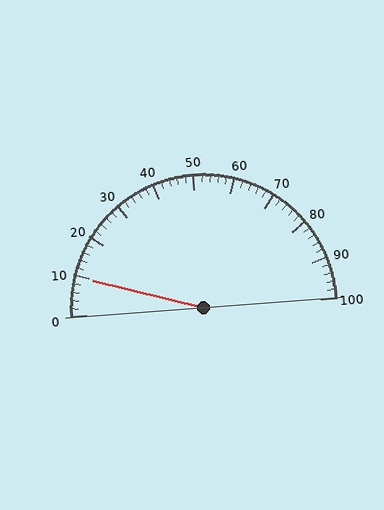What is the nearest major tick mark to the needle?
The nearest major tick mark is 10.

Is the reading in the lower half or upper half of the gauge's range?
The reading is in the lower half of the range (0 to 100).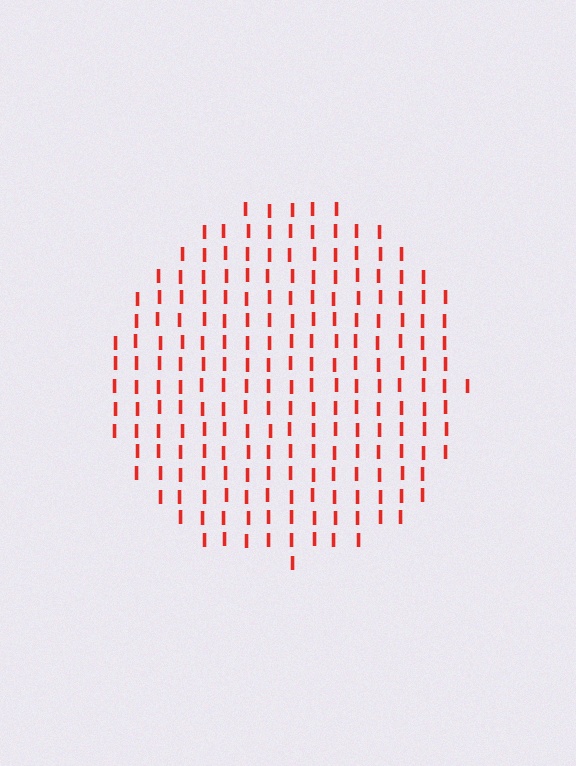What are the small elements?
The small elements are letter I's.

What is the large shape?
The large shape is a circle.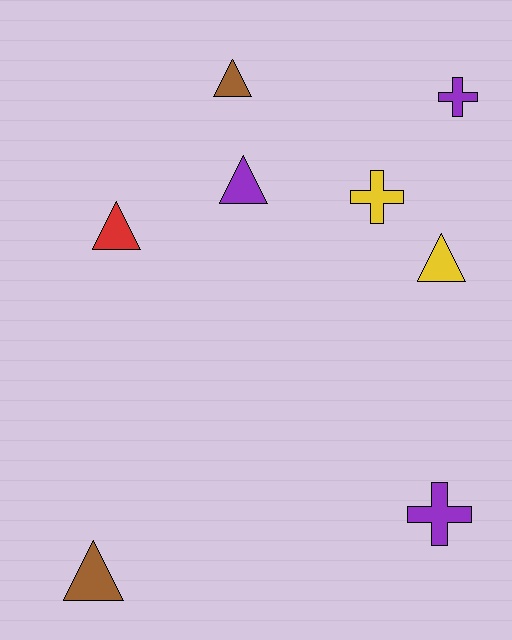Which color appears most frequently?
Purple, with 3 objects.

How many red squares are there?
There are no red squares.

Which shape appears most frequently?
Triangle, with 5 objects.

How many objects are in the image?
There are 8 objects.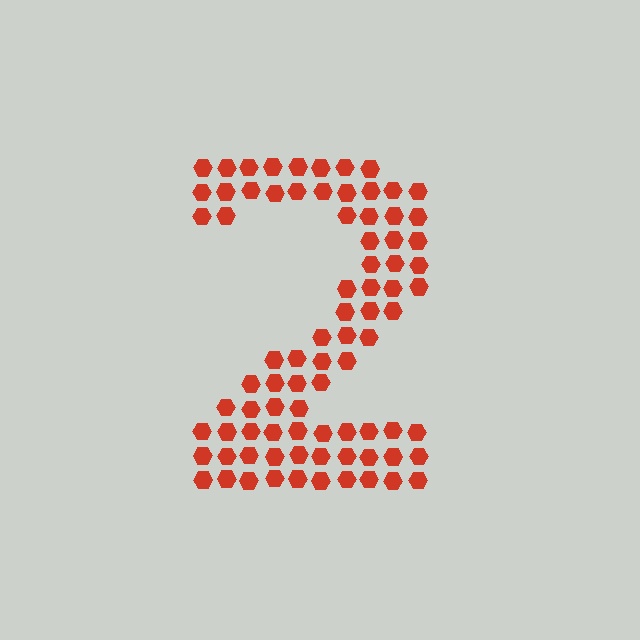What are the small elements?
The small elements are hexagons.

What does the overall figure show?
The overall figure shows the digit 2.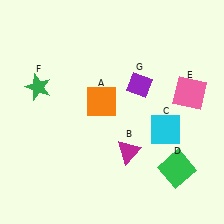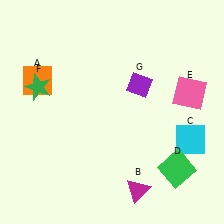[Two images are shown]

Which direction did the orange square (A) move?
The orange square (A) moved left.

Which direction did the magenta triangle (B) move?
The magenta triangle (B) moved down.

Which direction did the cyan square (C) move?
The cyan square (C) moved right.